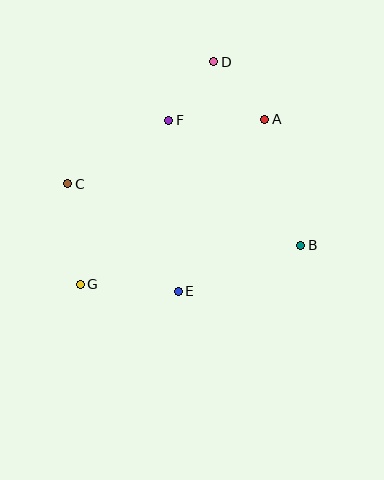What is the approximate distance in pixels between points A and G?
The distance between A and G is approximately 248 pixels.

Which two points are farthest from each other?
Points D and G are farthest from each other.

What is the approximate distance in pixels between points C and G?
The distance between C and G is approximately 101 pixels.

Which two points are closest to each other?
Points D and F are closest to each other.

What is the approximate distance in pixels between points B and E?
The distance between B and E is approximately 131 pixels.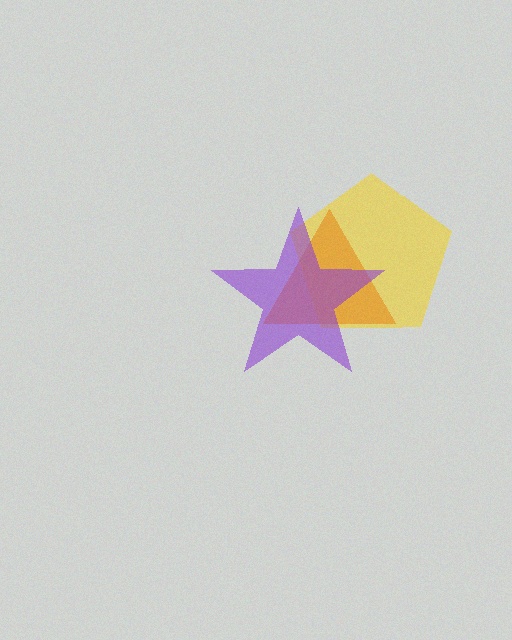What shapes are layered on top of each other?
The layered shapes are: a yellow pentagon, an orange triangle, a purple star.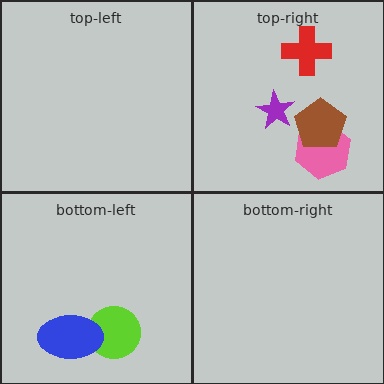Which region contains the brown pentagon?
The top-right region.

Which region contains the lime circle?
The bottom-left region.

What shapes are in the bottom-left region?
The lime circle, the blue ellipse.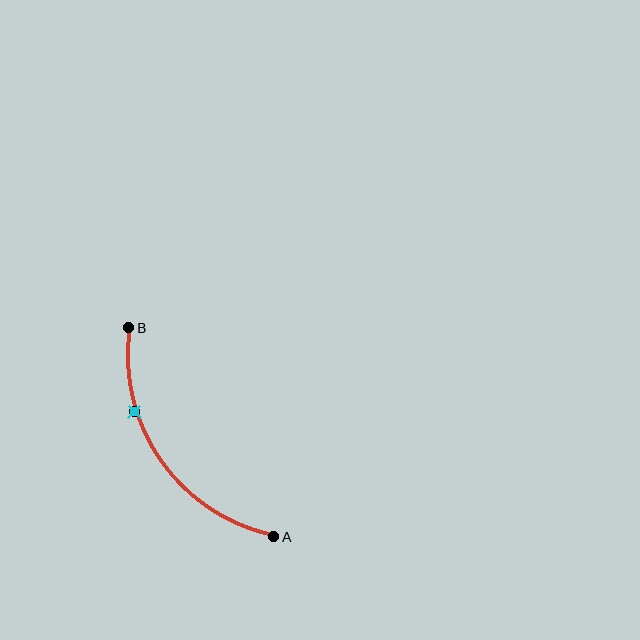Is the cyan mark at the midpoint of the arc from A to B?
No. The cyan mark lies on the arc but is closer to endpoint B. The arc midpoint would be at the point on the curve equidistant along the arc from both A and B.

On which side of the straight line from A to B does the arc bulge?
The arc bulges below and to the left of the straight line connecting A and B.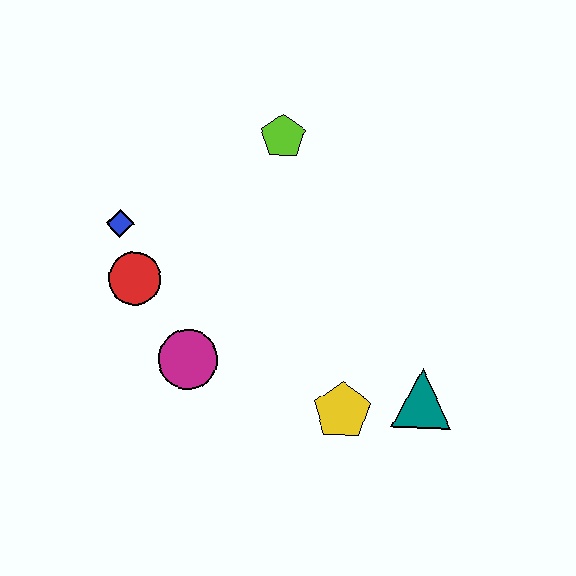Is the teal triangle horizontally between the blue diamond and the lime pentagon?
No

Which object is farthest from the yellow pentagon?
The blue diamond is farthest from the yellow pentagon.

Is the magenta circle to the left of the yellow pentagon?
Yes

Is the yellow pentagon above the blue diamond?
No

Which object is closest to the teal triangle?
The yellow pentagon is closest to the teal triangle.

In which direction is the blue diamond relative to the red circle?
The blue diamond is above the red circle.